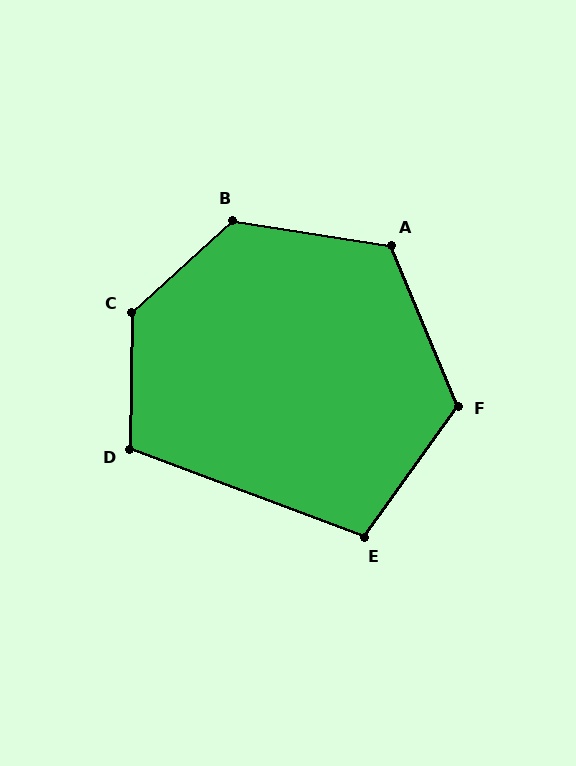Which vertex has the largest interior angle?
C, at approximately 133 degrees.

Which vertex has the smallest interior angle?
E, at approximately 105 degrees.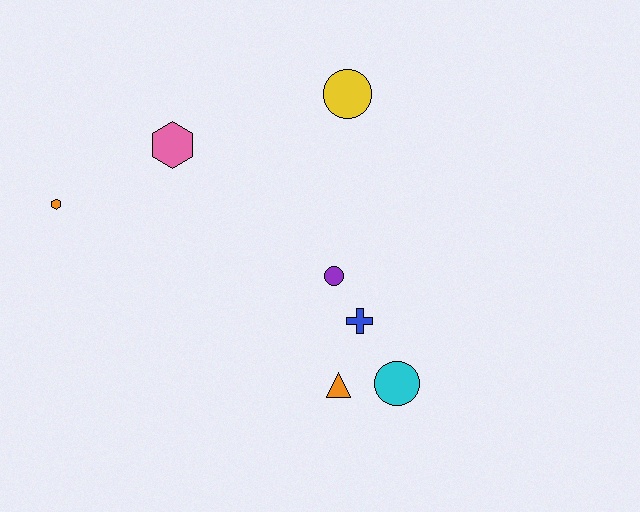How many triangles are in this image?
There is 1 triangle.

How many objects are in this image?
There are 7 objects.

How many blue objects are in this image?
There is 1 blue object.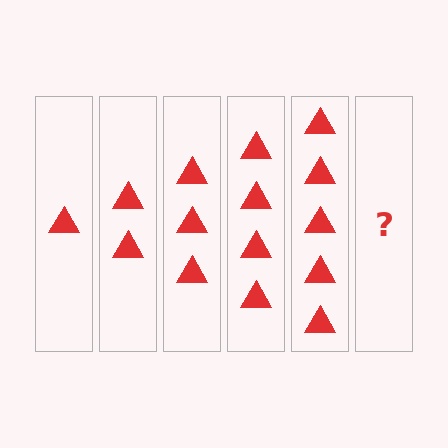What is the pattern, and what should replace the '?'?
The pattern is that each step adds one more triangle. The '?' should be 6 triangles.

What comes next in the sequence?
The next element should be 6 triangles.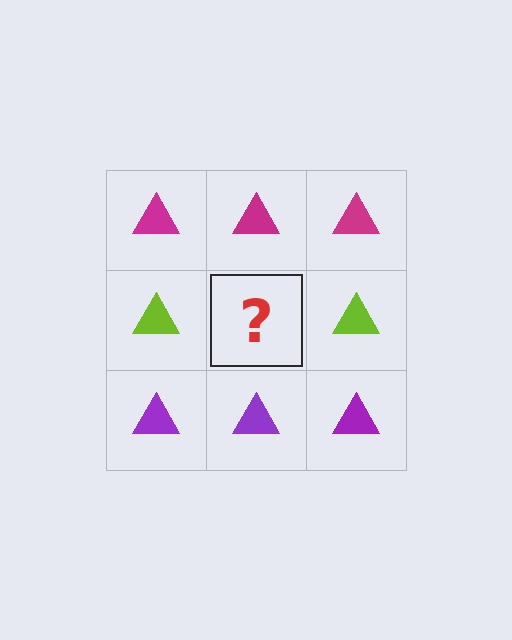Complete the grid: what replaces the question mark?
The question mark should be replaced with a lime triangle.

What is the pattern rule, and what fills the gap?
The rule is that each row has a consistent color. The gap should be filled with a lime triangle.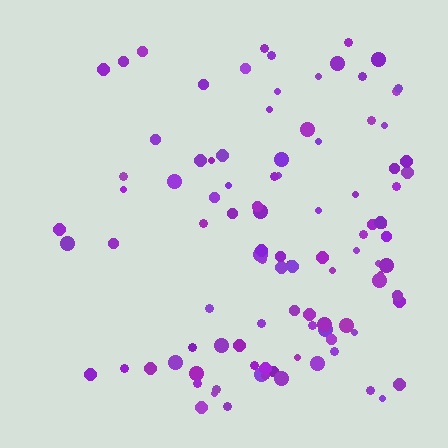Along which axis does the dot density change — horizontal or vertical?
Horizontal.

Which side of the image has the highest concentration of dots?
The right.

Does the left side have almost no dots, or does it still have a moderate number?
Still a moderate number, just noticeably fewer than the right.